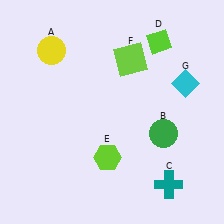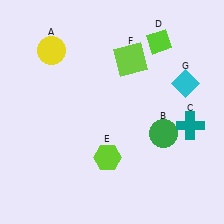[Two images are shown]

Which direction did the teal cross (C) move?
The teal cross (C) moved up.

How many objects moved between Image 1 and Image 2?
1 object moved between the two images.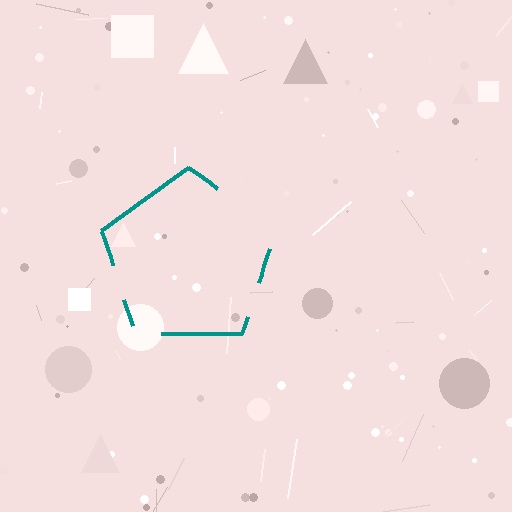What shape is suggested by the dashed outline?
The dashed outline suggests a pentagon.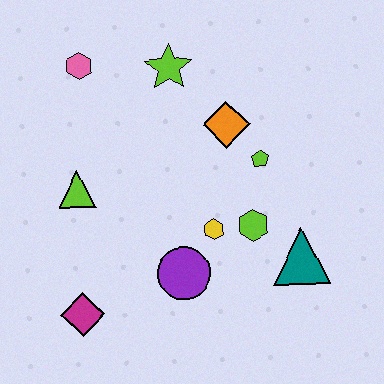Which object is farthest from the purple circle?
The pink hexagon is farthest from the purple circle.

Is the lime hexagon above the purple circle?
Yes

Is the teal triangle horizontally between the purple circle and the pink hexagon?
No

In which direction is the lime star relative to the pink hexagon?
The lime star is to the right of the pink hexagon.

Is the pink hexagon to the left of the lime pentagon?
Yes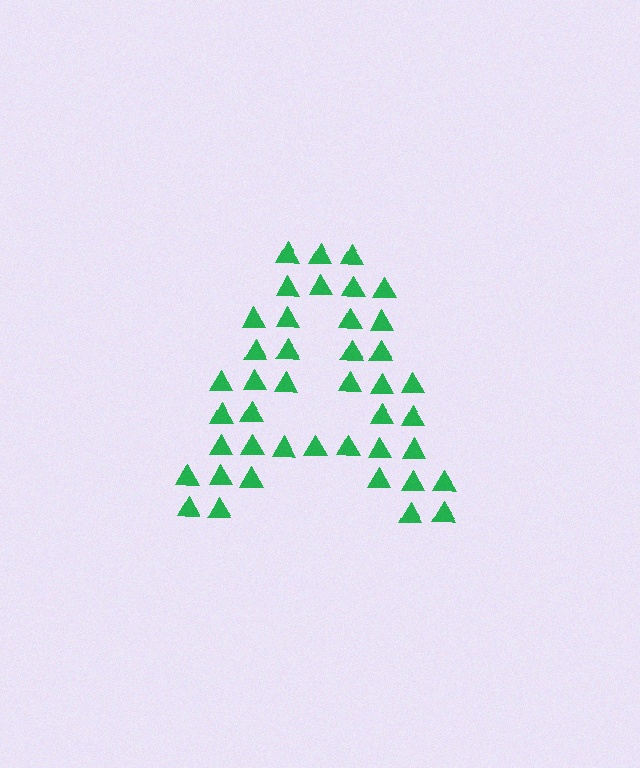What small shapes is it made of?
It is made of small triangles.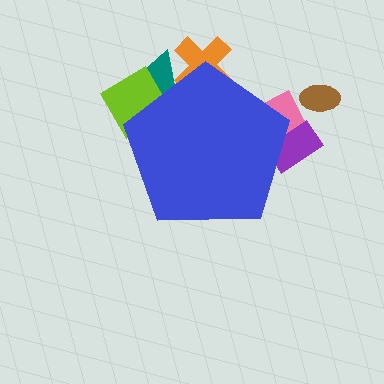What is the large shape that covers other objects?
A blue pentagon.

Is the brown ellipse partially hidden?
No, the brown ellipse is fully visible.